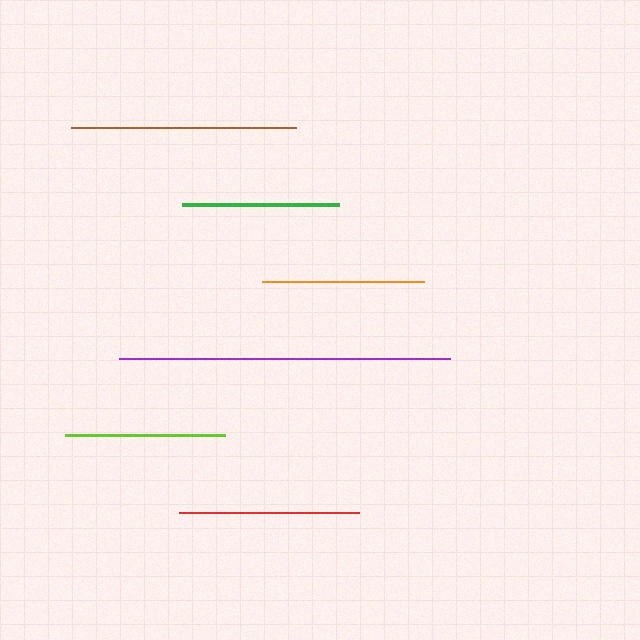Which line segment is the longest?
The purple line is the longest at approximately 331 pixels.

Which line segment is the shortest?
The green line is the shortest at approximately 157 pixels.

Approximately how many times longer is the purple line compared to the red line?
The purple line is approximately 1.8 times the length of the red line.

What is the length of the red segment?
The red segment is approximately 180 pixels long.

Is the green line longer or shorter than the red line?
The red line is longer than the green line.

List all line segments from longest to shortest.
From longest to shortest: purple, brown, red, orange, lime, green.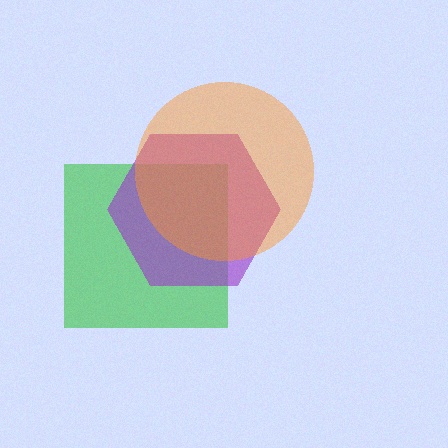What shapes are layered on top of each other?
The layered shapes are: a green square, a purple hexagon, an orange circle.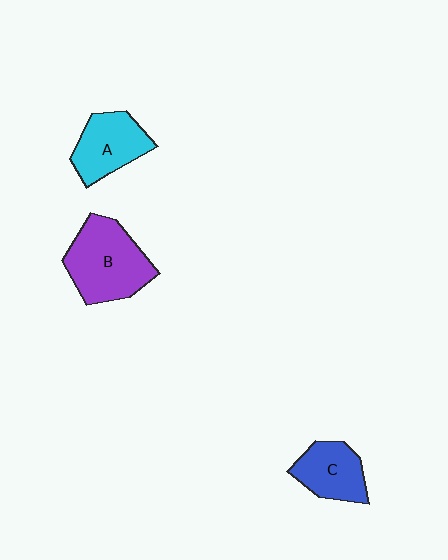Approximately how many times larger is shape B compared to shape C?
Approximately 1.6 times.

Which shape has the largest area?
Shape B (purple).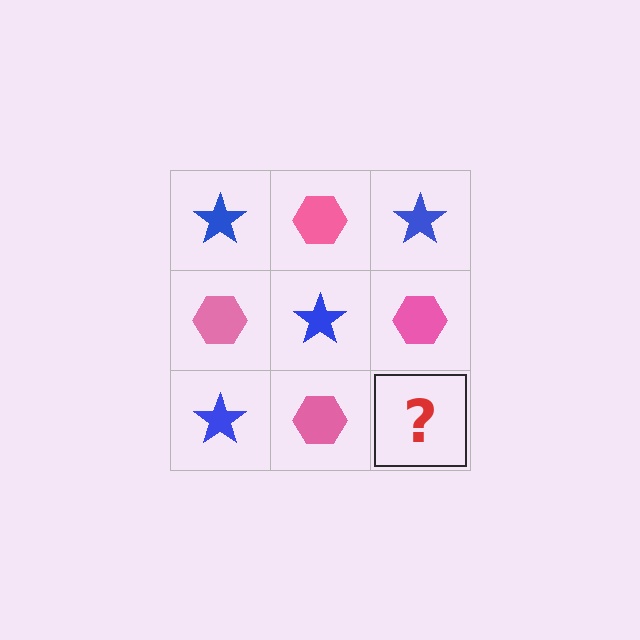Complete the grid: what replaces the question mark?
The question mark should be replaced with a blue star.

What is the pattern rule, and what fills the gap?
The rule is that it alternates blue star and pink hexagon in a checkerboard pattern. The gap should be filled with a blue star.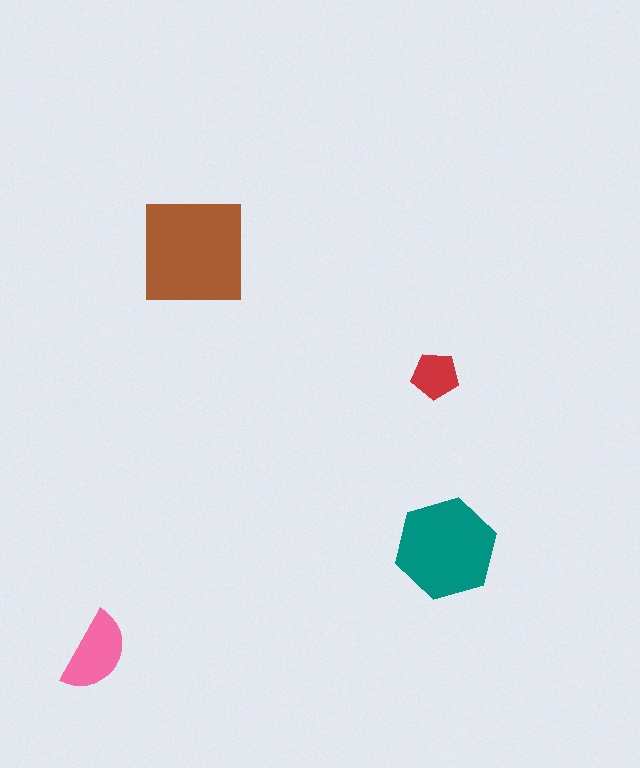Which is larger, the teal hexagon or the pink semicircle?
The teal hexagon.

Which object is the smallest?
The red pentagon.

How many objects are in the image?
There are 4 objects in the image.